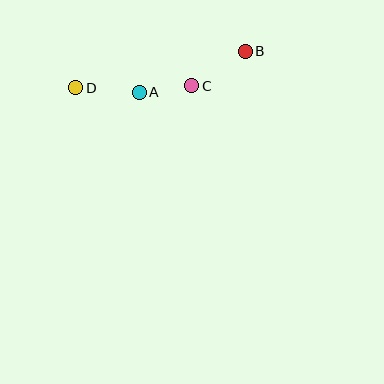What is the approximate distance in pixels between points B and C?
The distance between B and C is approximately 63 pixels.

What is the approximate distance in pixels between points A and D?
The distance between A and D is approximately 64 pixels.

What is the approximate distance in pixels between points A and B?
The distance between A and B is approximately 113 pixels.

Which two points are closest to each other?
Points A and C are closest to each other.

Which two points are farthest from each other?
Points B and D are farthest from each other.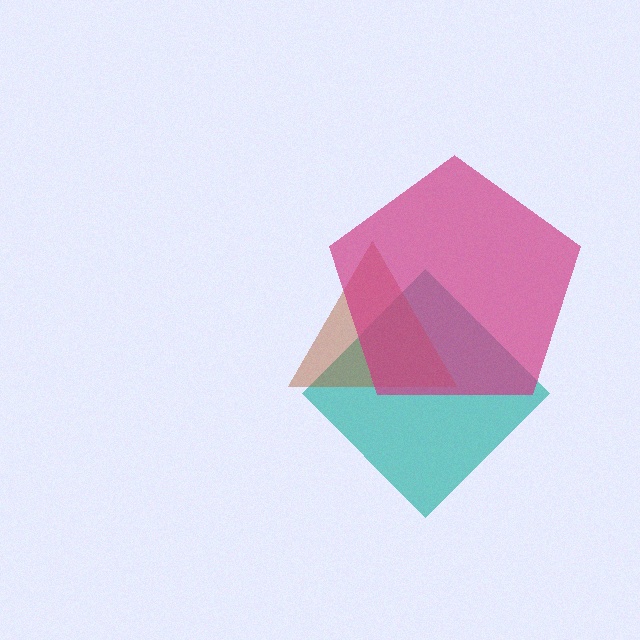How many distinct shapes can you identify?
There are 3 distinct shapes: a teal diamond, a brown triangle, a magenta pentagon.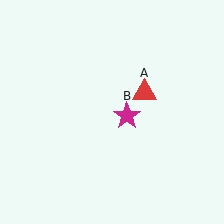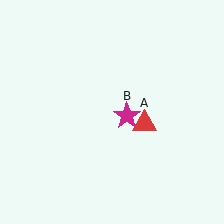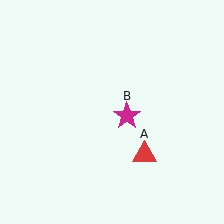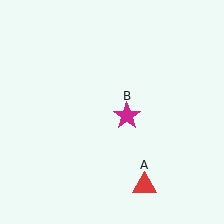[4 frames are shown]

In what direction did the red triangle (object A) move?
The red triangle (object A) moved down.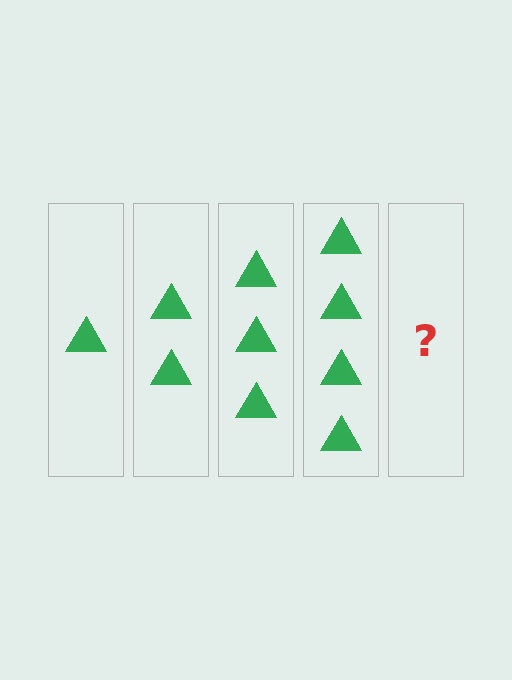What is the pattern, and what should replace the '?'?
The pattern is that each step adds one more triangle. The '?' should be 5 triangles.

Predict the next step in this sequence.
The next step is 5 triangles.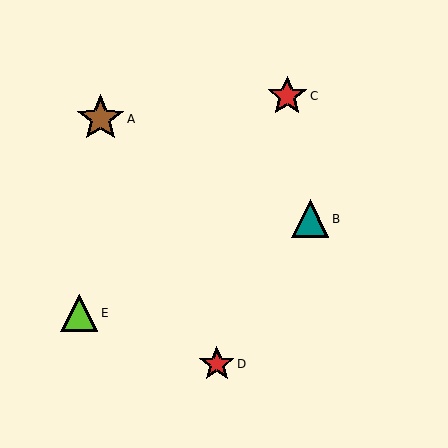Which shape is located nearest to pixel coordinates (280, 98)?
The red star (labeled C) at (287, 96) is nearest to that location.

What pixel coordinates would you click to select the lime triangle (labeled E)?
Click at (79, 313) to select the lime triangle E.